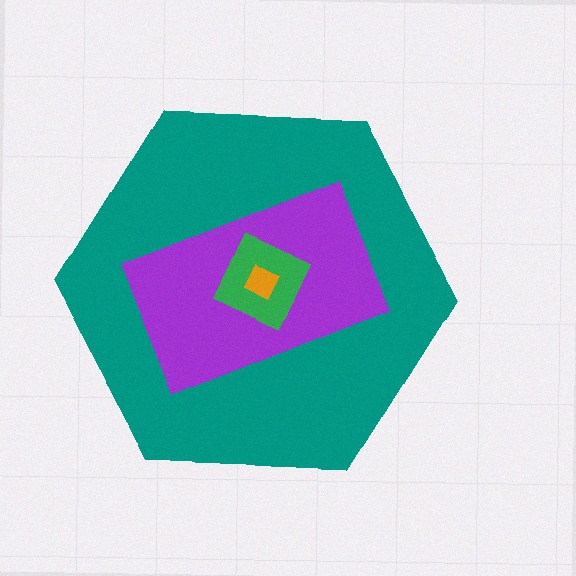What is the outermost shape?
The teal hexagon.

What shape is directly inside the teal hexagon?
The purple rectangle.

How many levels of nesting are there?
4.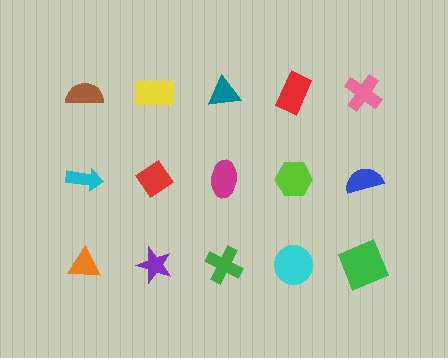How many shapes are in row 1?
5 shapes.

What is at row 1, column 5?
A pink cross.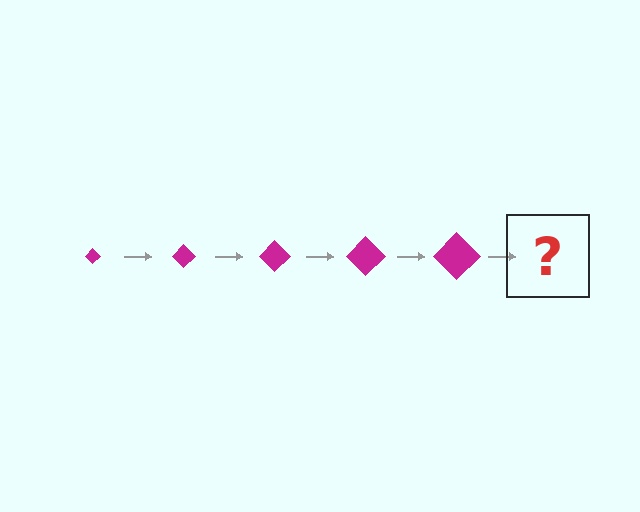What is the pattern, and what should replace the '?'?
The pattern is that the diamond gets progressively larger each step. The '?' should be a magenta diamond, larger than the previous one.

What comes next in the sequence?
The next element should be a magenta diamond, larger than the previous one.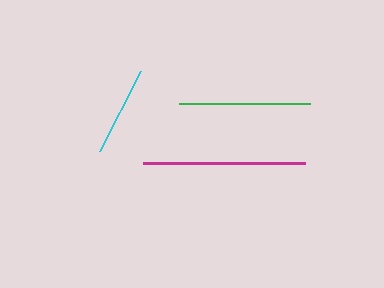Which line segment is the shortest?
The cyan line is the shortest at approximately 90 pixels.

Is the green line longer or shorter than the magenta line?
The magenta line is longer than the green line.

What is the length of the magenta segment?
The magenta segment is approximately 162 pixels long.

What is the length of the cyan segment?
The cyan segment is approximately 90 pixels long.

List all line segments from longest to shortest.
From longest to shortest: magenta, green, cyan.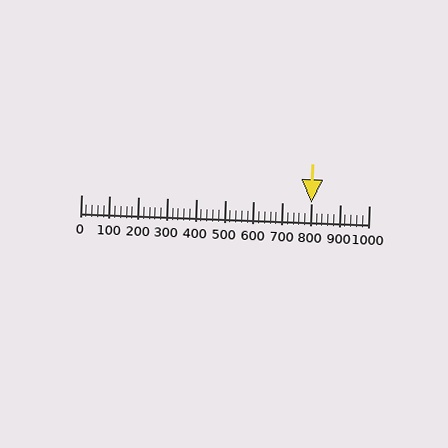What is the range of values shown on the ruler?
The ruler shows values from 0 to 1000.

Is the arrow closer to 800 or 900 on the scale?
The arrow is closer to 800.